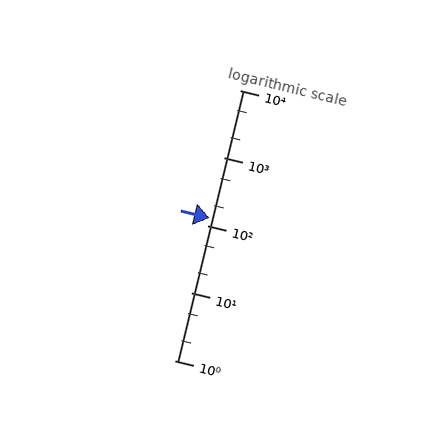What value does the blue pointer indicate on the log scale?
The pointer indicates approximately 130.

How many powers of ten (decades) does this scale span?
The scale spans 4 decades, from 1 to 10000.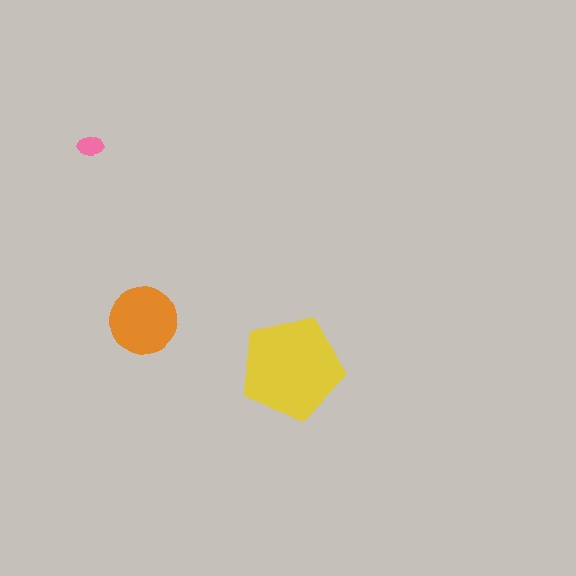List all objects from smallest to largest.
The pink ellipse, the orange circle, the yellow pentagon.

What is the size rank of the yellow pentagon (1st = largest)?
1st.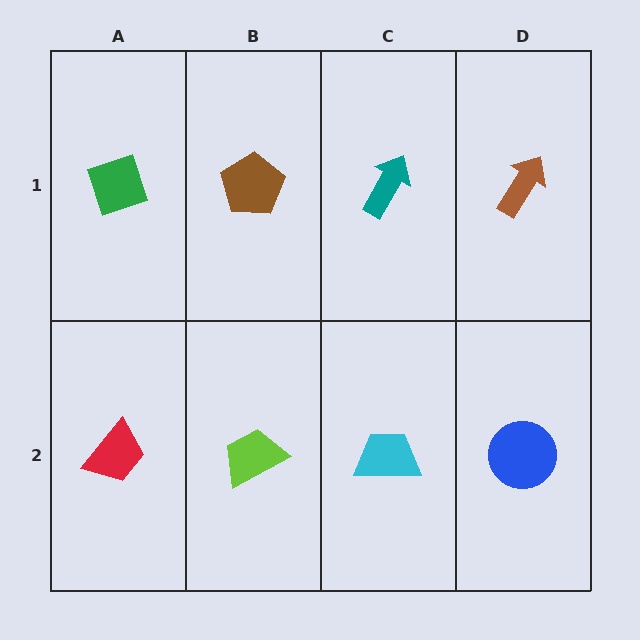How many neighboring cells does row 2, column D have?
2.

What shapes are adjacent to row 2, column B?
A brown pentagon (row 1, column B), a red trapezoid (row 2, column A), a cyan trapezoid (row 2, column C).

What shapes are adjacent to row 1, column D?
A blue circle (row 2, column D), a teal arrow (row 1, column C).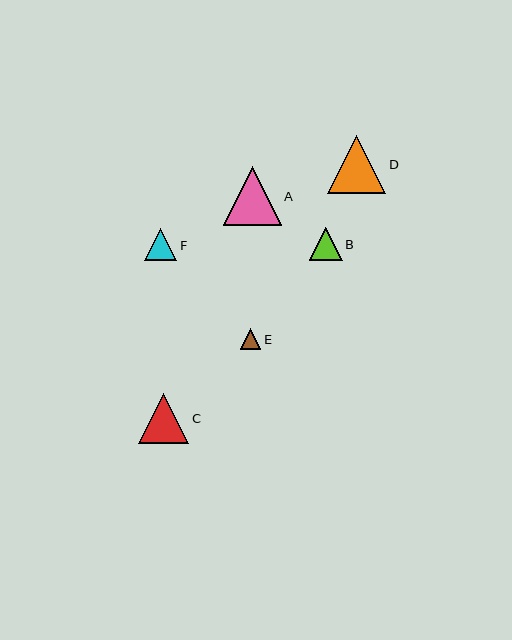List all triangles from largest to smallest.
From largest to smallest: A, D, C, B, F, E.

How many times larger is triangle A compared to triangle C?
Triangle A is approximately 1.2 times the size of triangle C.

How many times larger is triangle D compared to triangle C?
Triangle D is approximately 1.2 times the size of triangle C.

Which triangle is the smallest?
Triangle E is the smallest with a size of approximately 21 pixels.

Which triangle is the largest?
Triangle A is the largest with a size of approximately 58 pixels.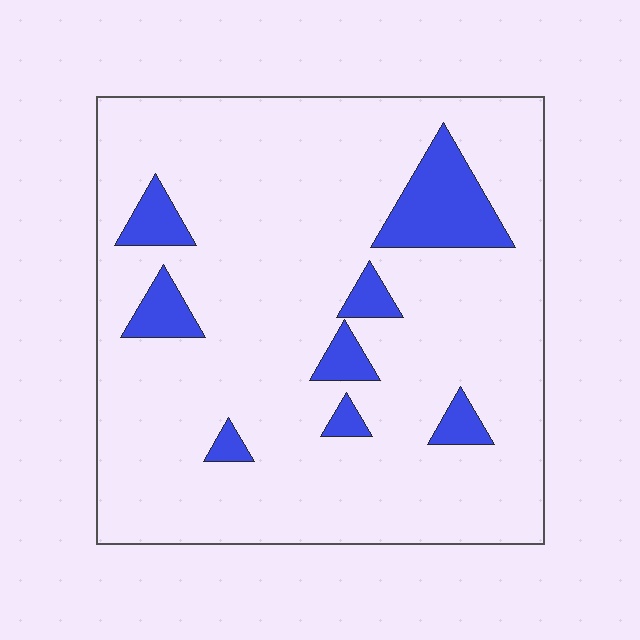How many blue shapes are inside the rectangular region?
8.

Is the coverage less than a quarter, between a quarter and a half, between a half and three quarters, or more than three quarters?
Less than a quarter.